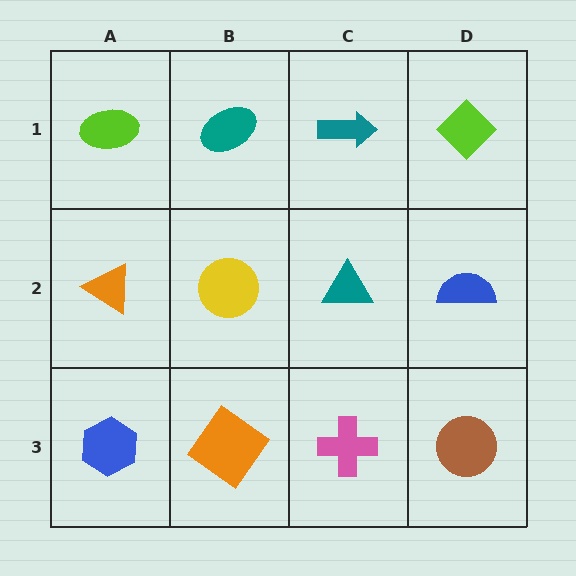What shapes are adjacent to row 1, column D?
A blue semicircle (row 2, column D), a teal arrow (row 1, column C).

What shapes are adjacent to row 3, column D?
A blue semicircle (row 2, column D), a pink cross (row 3, column C).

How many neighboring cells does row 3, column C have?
3.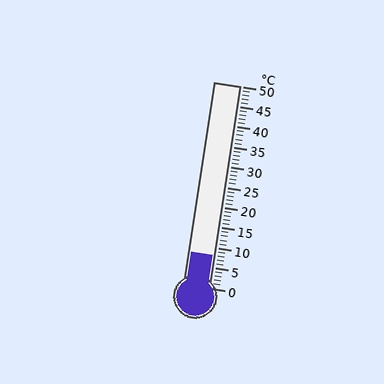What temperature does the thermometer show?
The thermometer shows approximately 8°C.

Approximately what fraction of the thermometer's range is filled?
The thermometer is filled to approximately 15% of its range.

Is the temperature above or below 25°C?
The temperature is below 25°C.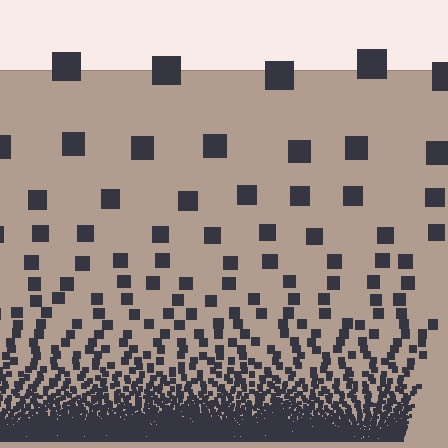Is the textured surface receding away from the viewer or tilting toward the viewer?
The surface appears to tilt toward the viewer. Texture elements get larger and sparser toward the top.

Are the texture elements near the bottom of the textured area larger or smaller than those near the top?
Smaller. The gradient is inverted — elements near the bottom are smaller and denser.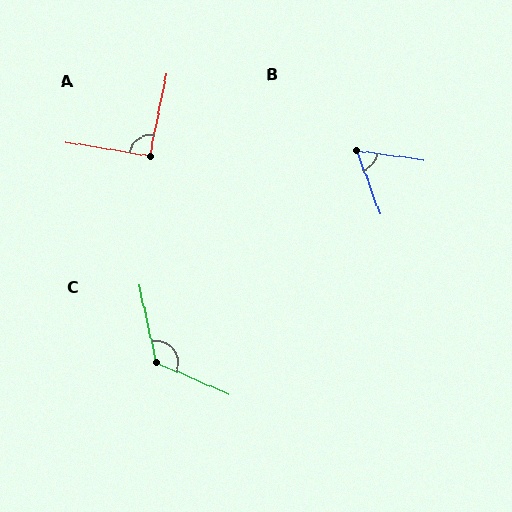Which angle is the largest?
C, at approximately 126 degrees.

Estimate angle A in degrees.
Approximately 92 degrees.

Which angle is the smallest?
B, at approximately 62 degrees.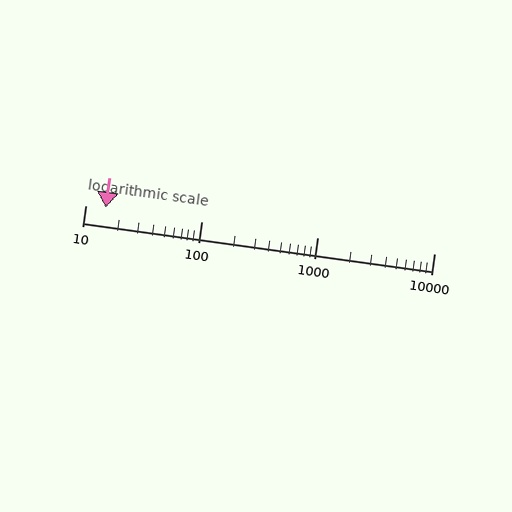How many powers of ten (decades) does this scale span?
The scale spans 3 decades, from 10 to 10000.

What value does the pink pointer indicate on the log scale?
The pointer indicates approximately 15.